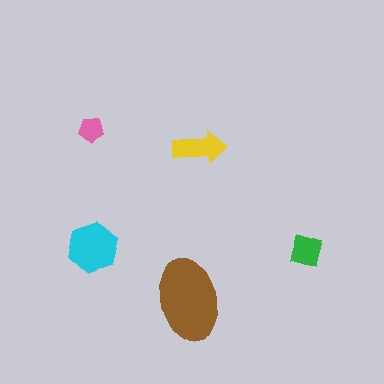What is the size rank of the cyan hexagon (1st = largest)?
2nd.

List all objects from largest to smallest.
The brown ellipse, the cyan hexagon, the yellow arrow, the green diamond, the pink pentagon.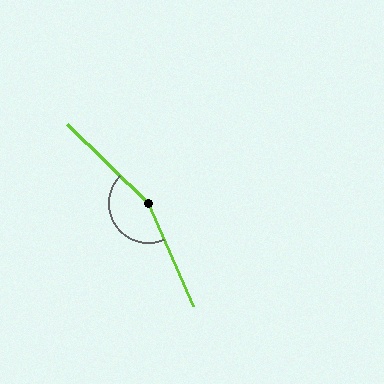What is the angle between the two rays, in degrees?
Approximately 157 degrees.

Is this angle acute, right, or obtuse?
It is obtuse.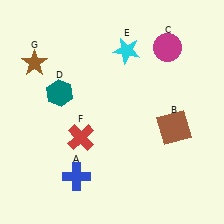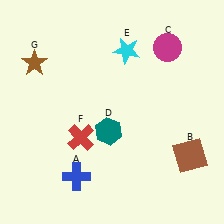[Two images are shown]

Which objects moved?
The objects that moved are: the brown square (B), the teal hexagon (D).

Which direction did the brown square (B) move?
The brown square (B) moved down.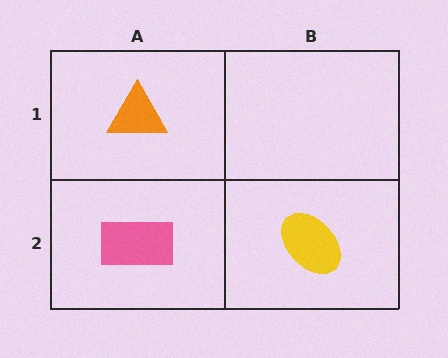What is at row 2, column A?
A pink rectangle.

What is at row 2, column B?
A yellow ellipse.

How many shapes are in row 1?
1 shape.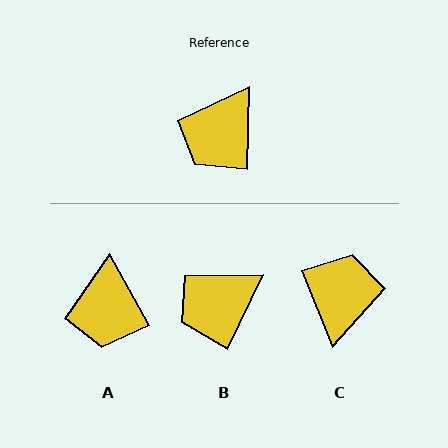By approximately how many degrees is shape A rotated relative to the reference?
Approximately 30 degrees counter-clockwise.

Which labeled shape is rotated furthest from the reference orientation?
C, about 157 degrees away.